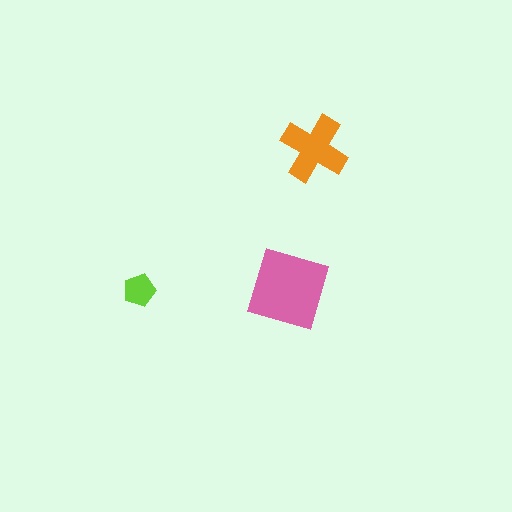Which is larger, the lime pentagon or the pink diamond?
The pink diamond.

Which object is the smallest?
The lime pentagon.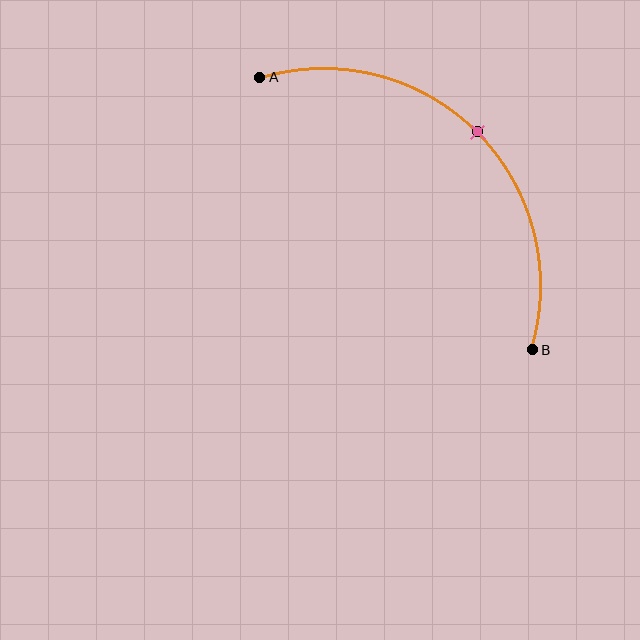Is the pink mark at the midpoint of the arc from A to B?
Yes. The pink mark lies on the arc at equal arc-length from both A and B — it is the arc midpoint.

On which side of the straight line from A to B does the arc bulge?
The arc bulges above and to the right of the straight line connecting A and B.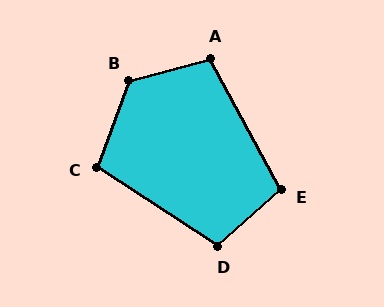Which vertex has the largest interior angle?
B, at approximately 125 degrees.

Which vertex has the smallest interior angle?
C, at approximately 103 degrees.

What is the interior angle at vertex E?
Approximately 103 degrees (obtuse).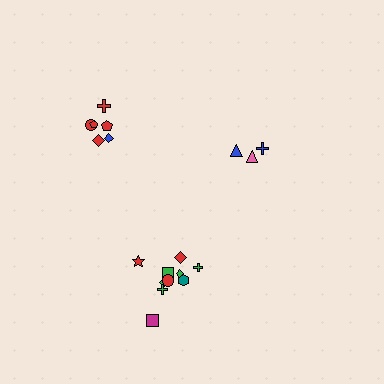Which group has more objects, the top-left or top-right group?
The top-left group.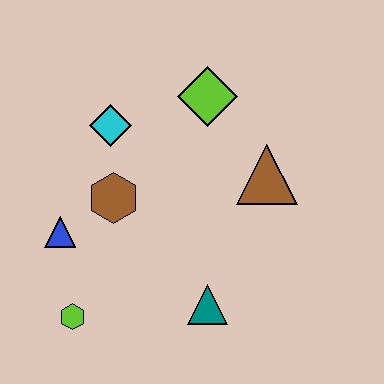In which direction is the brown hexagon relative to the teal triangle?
The brown hexagon is above the teal triangle.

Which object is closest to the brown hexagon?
The blue triangle is closest to the brown hexagon.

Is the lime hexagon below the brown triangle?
Yes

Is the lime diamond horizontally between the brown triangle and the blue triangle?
Yes